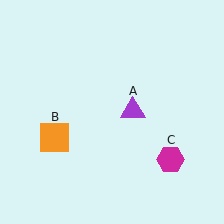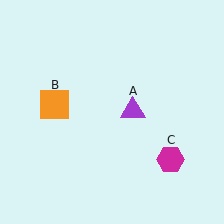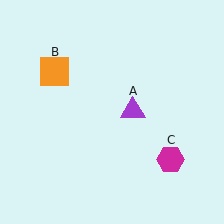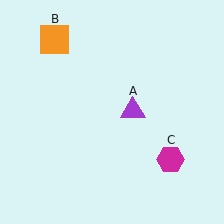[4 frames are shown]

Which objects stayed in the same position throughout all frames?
Purple triangle (object A) and magenta hexagon (object C) remained stationary.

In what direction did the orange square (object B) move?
The orange square (object B) moved up.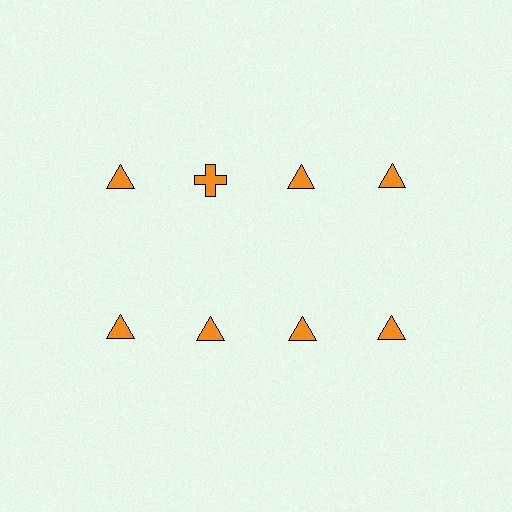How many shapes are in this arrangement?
There are 8 shapes arranged in a grid pattern.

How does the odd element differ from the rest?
It has a different shape: cross instead of triangle.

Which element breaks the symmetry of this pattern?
The orange cross in the top row, second from left column breaks the symmetry. All other shapes are orange triangles.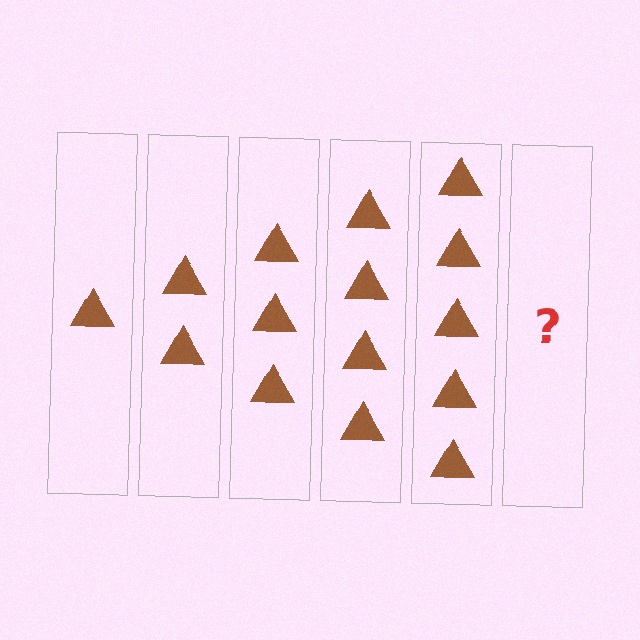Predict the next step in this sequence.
The next step is 6 triangles.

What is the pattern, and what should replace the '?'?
The pattern is that each step adds one more triangle. The '?' should be 6 triangles.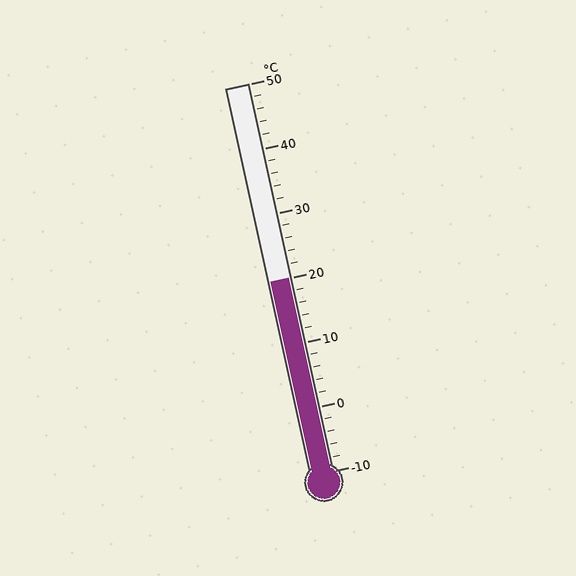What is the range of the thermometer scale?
The thermometer scale ranges from -10°C to 50°C.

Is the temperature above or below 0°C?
The temperature is above 0°C.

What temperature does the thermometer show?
The thermometer shows approximately 20°C.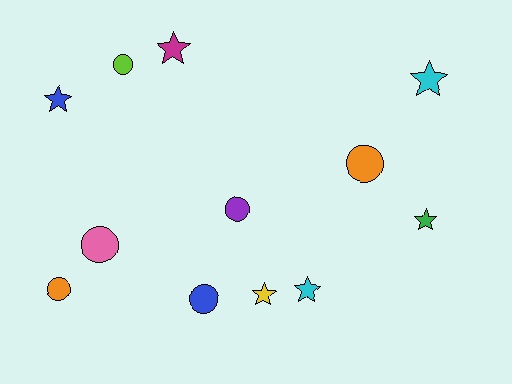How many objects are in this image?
There are 12 objects.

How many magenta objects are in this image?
There is 1 magenta object.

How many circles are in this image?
There are 6 circles.